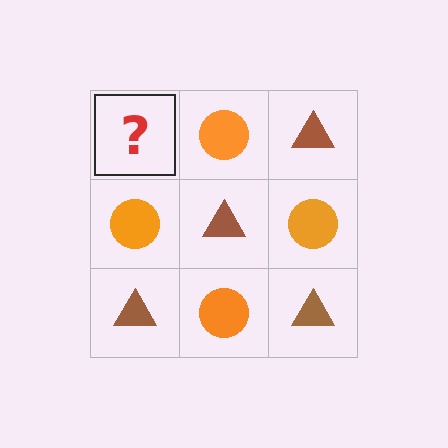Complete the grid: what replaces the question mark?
The question mark should be replaced with a brown triangle.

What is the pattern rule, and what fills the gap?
The rule is that it alternates brown triangle and orange circle in a checkerboard pattern. The gap should be filled with a brown triangle.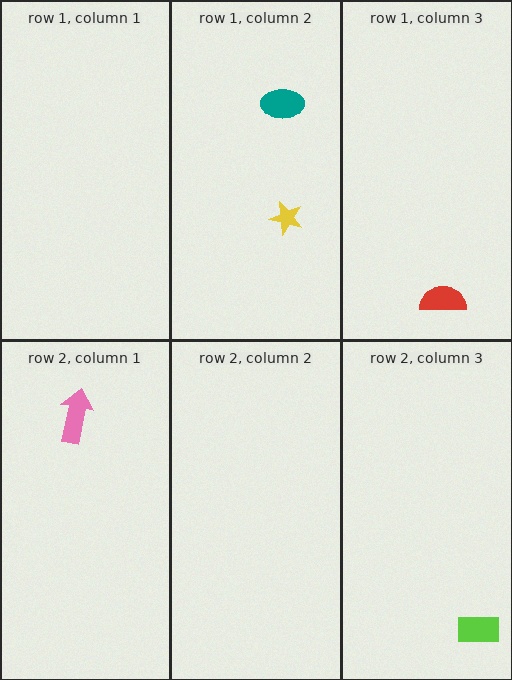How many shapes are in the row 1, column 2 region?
2.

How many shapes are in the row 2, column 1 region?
1.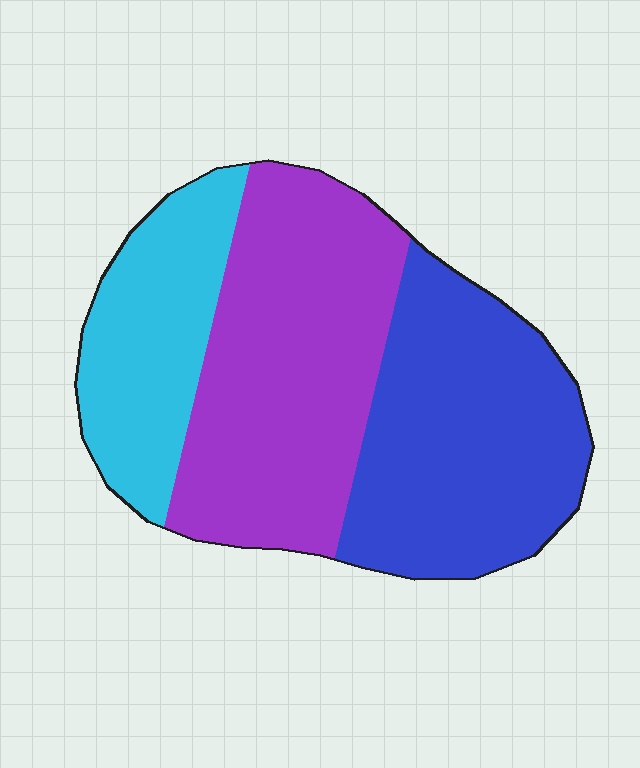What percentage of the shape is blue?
Blue covers around 35% of the shape.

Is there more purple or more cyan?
Purple.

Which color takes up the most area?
Purple, at roughly 40%.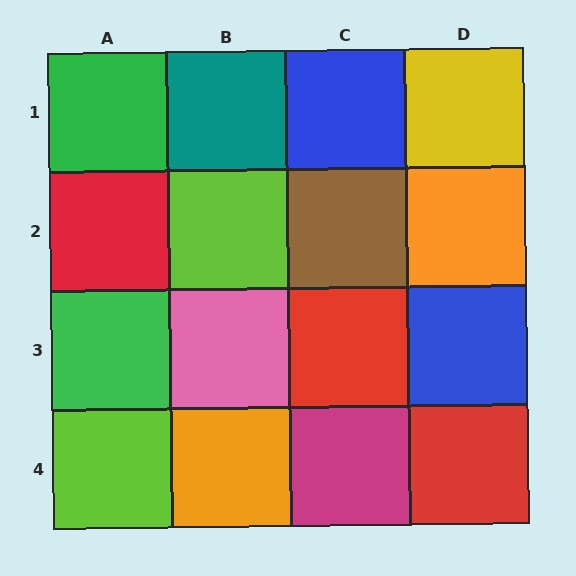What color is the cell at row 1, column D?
Yellow.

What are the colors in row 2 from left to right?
Red, lime, brown, orange.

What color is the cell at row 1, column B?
Teal.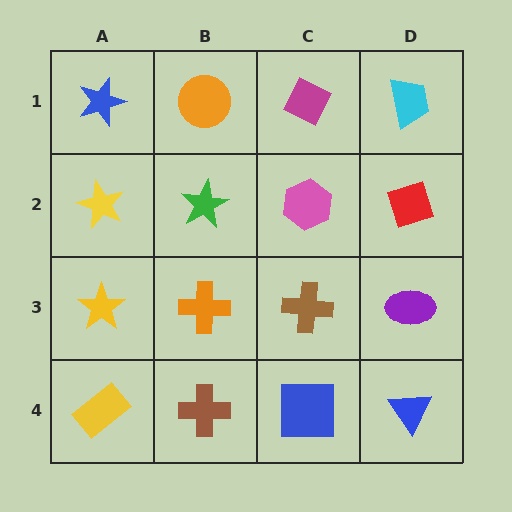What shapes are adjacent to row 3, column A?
A yellow star (row 2, column A), a yellow rectangle (row 4, column A), an orange cross (row 3, column B).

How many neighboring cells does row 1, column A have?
2.